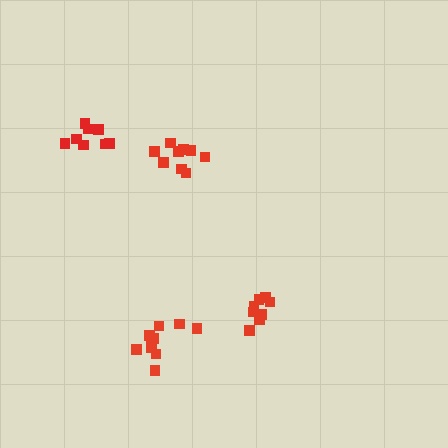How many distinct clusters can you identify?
There are 4 distinct clusters.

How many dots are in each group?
Group 1: 10 dots, Group 2: 8 dots, Group 3: 11 dots, Group 4: 8 dots (37 total).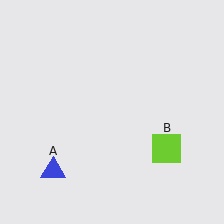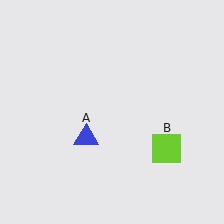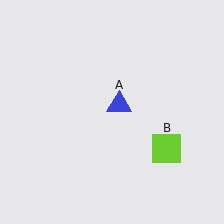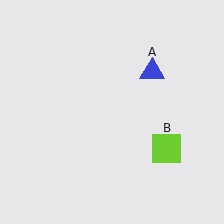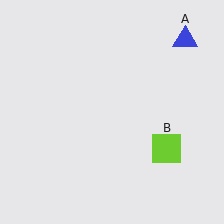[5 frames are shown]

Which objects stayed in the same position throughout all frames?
Lime square (object B) remained stationary.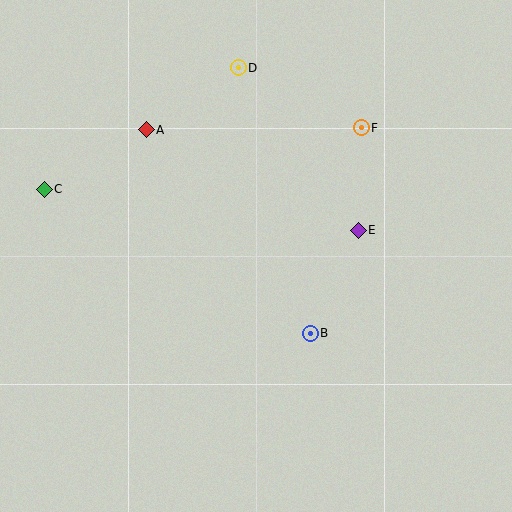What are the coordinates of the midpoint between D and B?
The midpoint between D and B is at (274, 201).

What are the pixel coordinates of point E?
Point E is at (358, 230).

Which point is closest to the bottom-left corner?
Point C is closest to the bottom-left corner.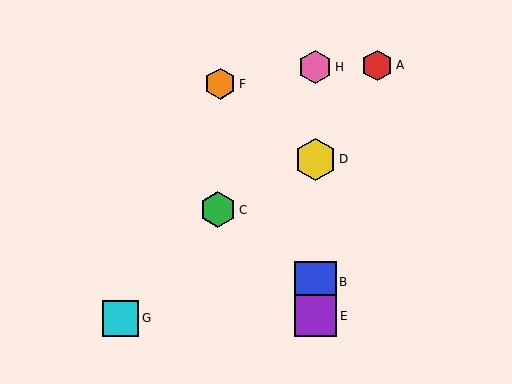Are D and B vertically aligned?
Yes, both are at x≈315.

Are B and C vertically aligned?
No, B is at x≈315 and C is at x≈218.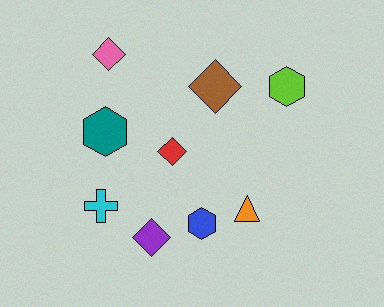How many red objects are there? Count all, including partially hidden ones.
There is 1 red object.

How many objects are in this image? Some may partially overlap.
There are 9 objects.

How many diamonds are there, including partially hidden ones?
There are 4 diamonds.